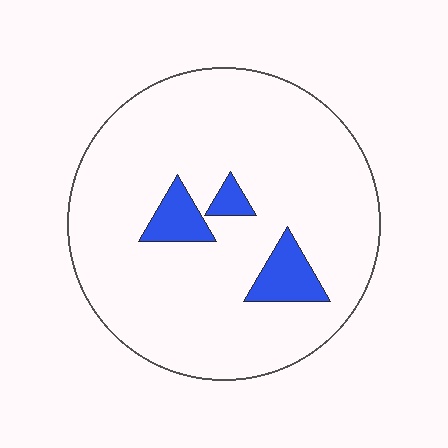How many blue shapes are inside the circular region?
3.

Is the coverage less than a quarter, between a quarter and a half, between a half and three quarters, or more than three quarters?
Less than a quarter.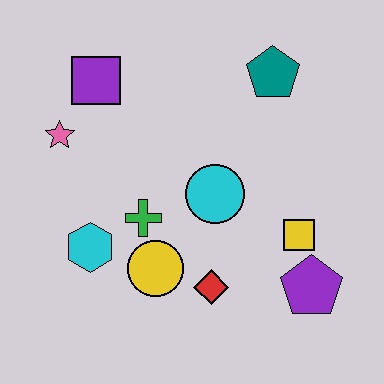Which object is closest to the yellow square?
The purple pentagon is closest to the yellow square.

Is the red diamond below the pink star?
Yes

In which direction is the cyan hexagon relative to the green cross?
The cyan hexagon is to the left of the green cross.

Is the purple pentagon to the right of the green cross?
Yes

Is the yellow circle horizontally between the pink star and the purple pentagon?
Yes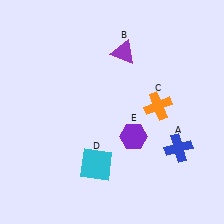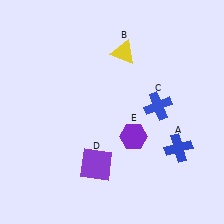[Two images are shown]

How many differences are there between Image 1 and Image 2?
There are 3 differences between the two images.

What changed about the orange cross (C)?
In Image 1, C is orange. In Image 2, it changed to blue.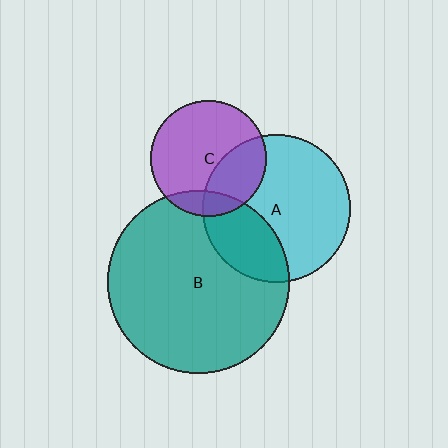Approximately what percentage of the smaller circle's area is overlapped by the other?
Approximately 15%.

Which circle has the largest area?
Circle B (teal).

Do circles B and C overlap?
Yes.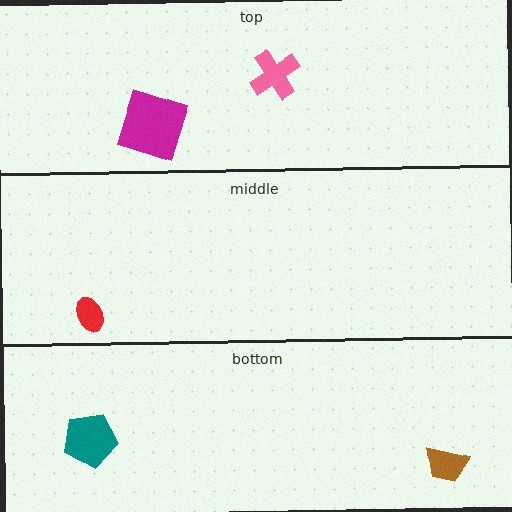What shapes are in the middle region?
The red ellipse.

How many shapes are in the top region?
2.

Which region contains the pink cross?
The top region.